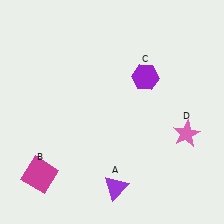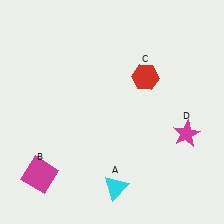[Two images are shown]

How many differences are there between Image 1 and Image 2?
There are 3 differences between the two images.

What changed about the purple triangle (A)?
In Image 1, A is purple. In Image 2, it changed to cyan.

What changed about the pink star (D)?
In Image 1, D is pink. In Image 2, it changed to magenta.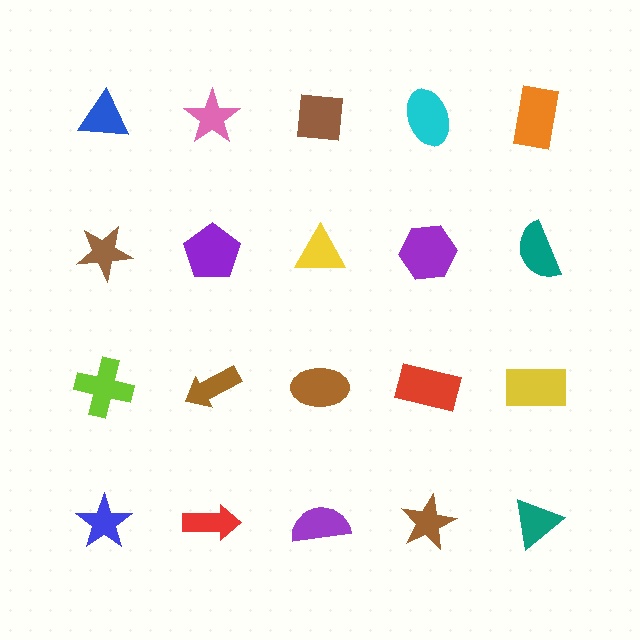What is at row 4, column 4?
A brown star.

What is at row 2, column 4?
A purple hexagon.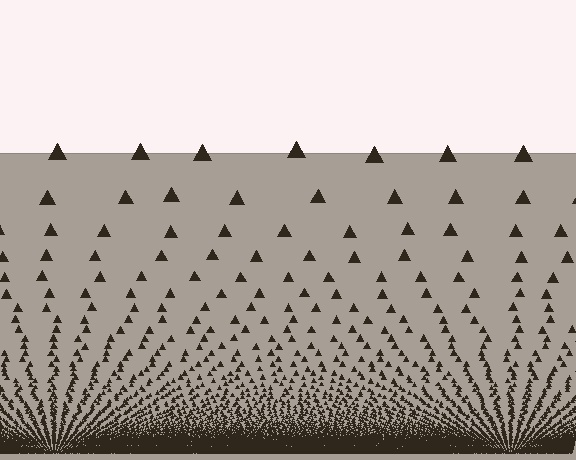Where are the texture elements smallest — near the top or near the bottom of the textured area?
Near the bottom.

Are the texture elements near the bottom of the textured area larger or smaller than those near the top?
Smaller. The gradient is inverted — elements near the bottom are smaller and denser.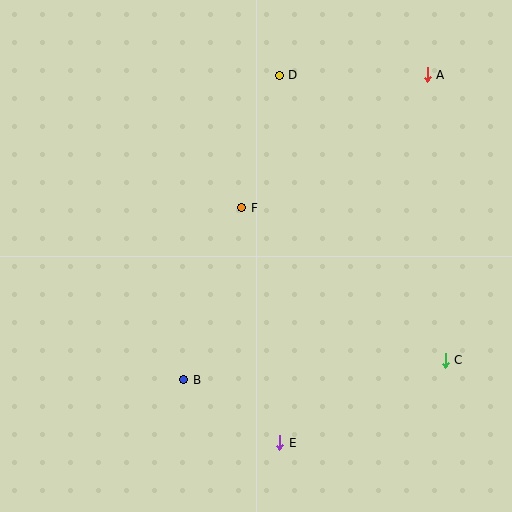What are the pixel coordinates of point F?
Point F is at (242, 208).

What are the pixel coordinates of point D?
Point D is at (279, 75).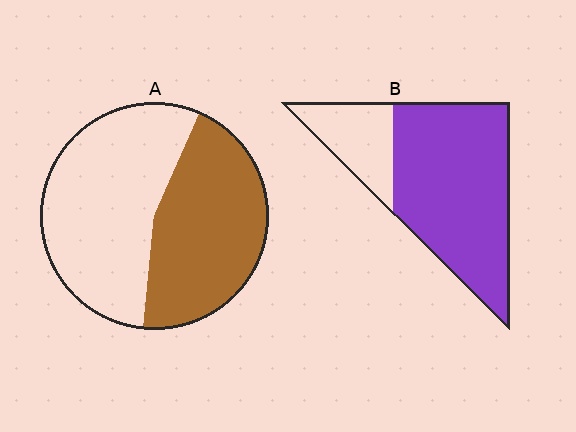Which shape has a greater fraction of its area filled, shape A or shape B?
Shape B.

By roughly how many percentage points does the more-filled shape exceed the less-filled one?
By roughly 30 percentage points (B over A).